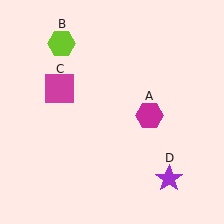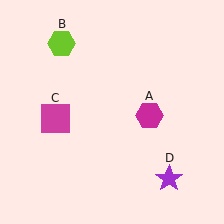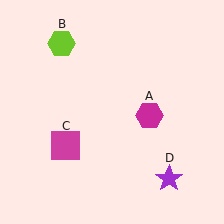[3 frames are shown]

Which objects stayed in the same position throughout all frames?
Magenta hexagon (object A) and lime hexagon (object B) and purple star (object D) remained stationary.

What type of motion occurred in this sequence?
The magenta square (object C) rotated counterclockwise around the center of the scene.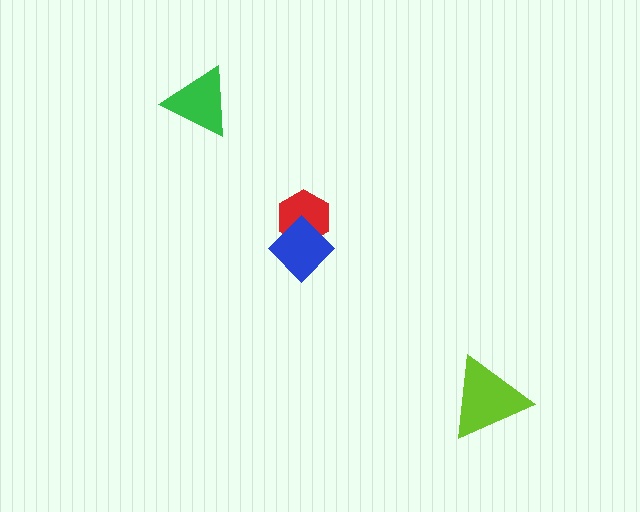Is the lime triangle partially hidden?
No, no other shape covers it.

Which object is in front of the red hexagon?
The blue diamond is in front of the red hexagon.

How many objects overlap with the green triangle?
0 objects overlap with the green triangle.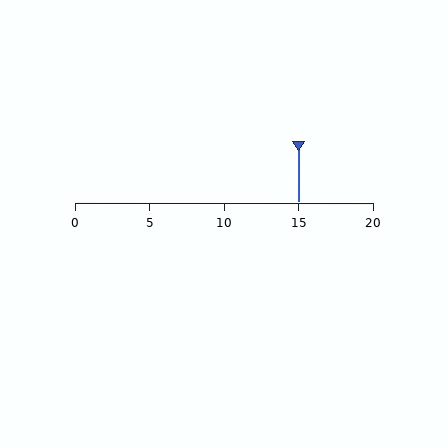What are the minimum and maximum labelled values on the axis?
The axis runs from 0 to 20.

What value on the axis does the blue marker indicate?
The marker indicates approximately 15.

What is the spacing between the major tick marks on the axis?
The major ticks are spaced 5 apart.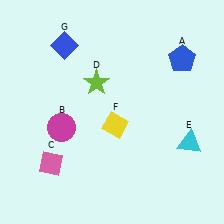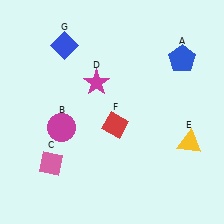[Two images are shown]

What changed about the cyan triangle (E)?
In Image 1, E is cyan. In Image 2, it changed to yellow.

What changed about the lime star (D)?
In Image 1, D is lime. In Image 2, it changed to magenta.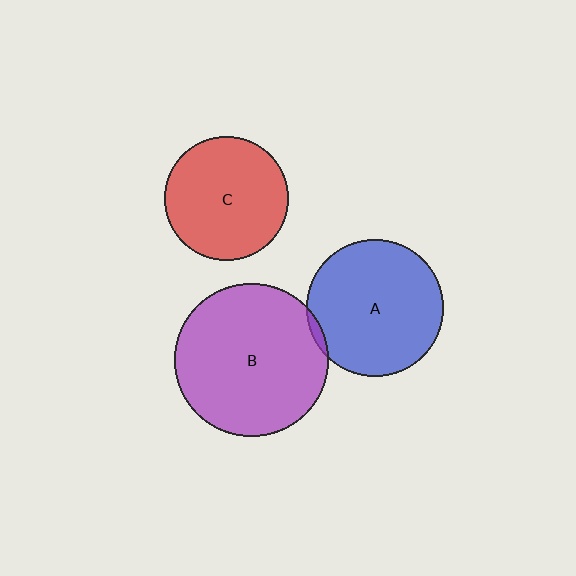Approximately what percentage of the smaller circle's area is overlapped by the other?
Approximately 5%.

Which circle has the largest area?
Circle B (purple).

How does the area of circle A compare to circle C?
Approximately 1.2 times.